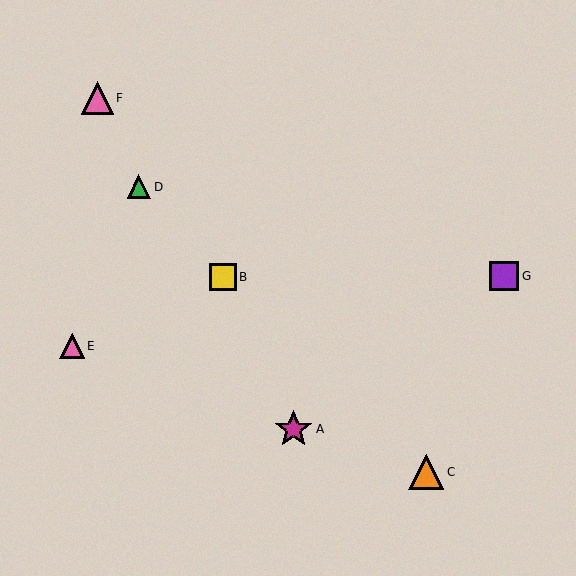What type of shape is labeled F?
Shape F is a pink triangle.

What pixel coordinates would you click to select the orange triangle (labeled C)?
Click at (426, 472) to select the orange triangle C.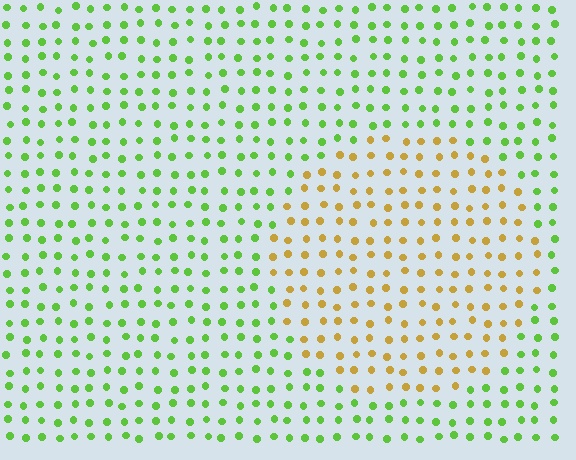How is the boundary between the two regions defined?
The boundary is defined purely by a slight shift in hue (about 61 degrees). Spacing, size, and orientation are identical on both sides.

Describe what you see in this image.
The image is filled with small lime elements in a uniform arrangement. A circle-shaped region is visible where the elements are tinted to a slightly different hue, forming a subtle color boundary.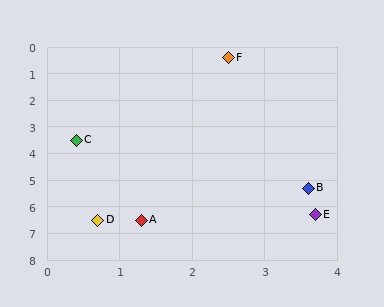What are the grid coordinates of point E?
Point E is at approximately (3.7, 6.3).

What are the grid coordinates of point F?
Point F is at approximately (2.5, 0.4).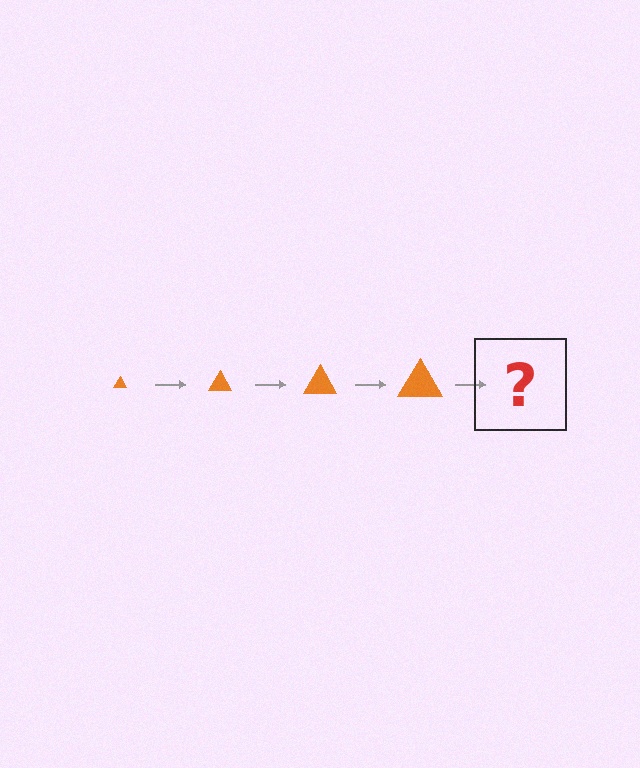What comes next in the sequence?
The next element should be an orange triangle, larger than the previous one.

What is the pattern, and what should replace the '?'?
The pattern is that the triangle gets progressively larger each step. The '?' should be an orange triangle, larger than the previous one.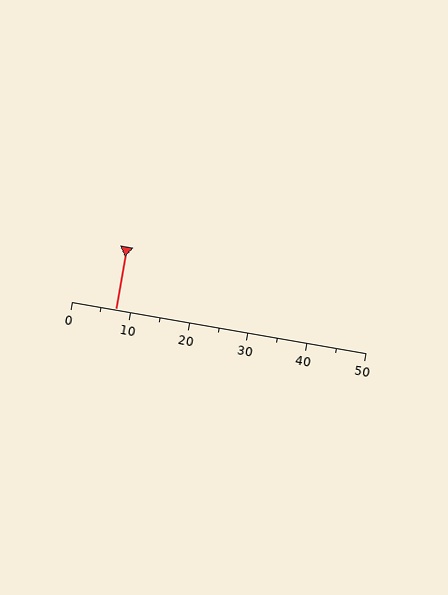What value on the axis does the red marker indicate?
The marker indicates approximately 7.5.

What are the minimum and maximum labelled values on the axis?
The axis runs from 0 to 50.